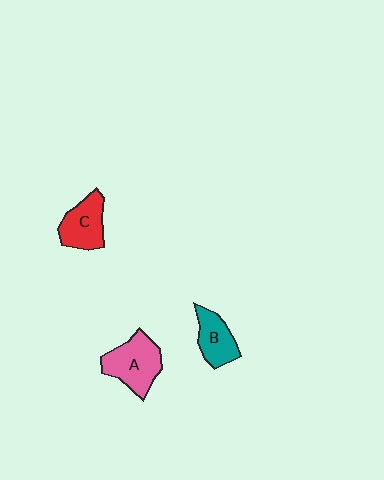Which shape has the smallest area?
Shape B (teal).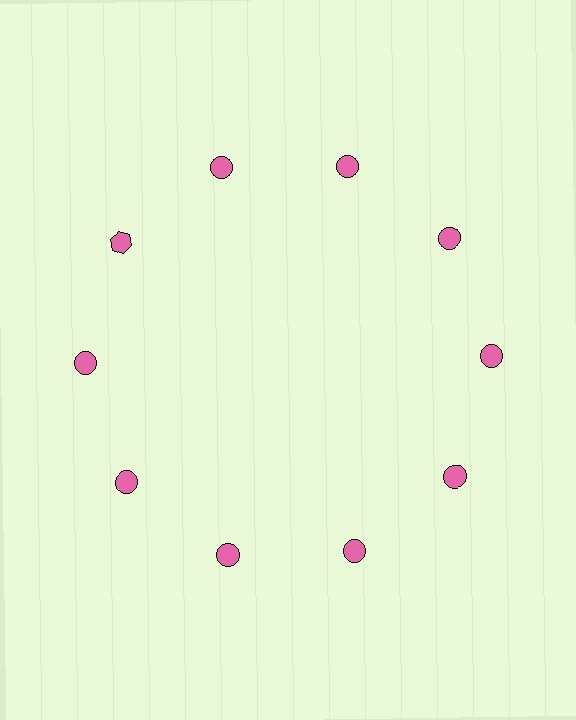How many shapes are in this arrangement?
There are 10 shapes arranged in a ring pattern.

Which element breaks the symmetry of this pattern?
The pink hexagon at roughly the 10 o'clock position breaks the symmetry. All other shapes are pink circles.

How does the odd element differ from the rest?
It has a different shape: hexagon instead of circle.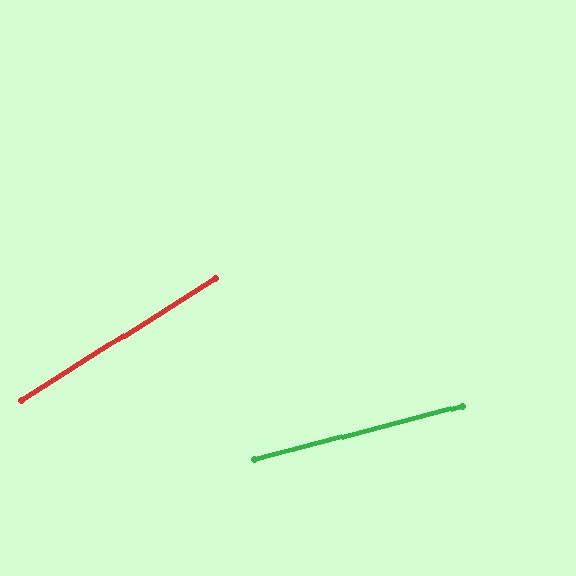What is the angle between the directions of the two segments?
Approximately 18 degrees.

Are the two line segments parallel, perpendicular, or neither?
Neither parallel nor perpendicular — they differ by about 18°.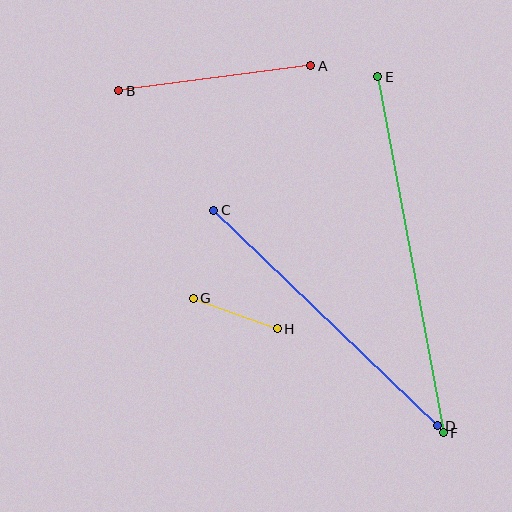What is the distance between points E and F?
The distance is approximately 362 pixels.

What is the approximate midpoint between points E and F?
The midpoint is at approximately (411, 255) pixels.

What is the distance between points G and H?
The distance is approximately 89 pixels.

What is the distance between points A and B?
The distance is approximately 194 pixels.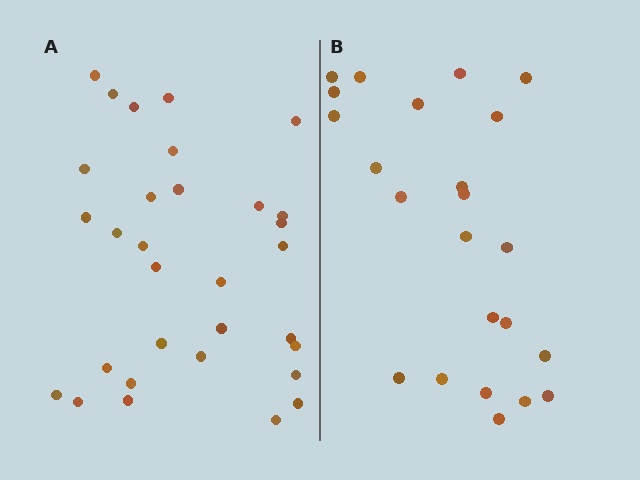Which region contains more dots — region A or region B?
Region A (the left region) has more dots.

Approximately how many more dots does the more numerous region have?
Region A has roughly 8 or so more dots than region B.